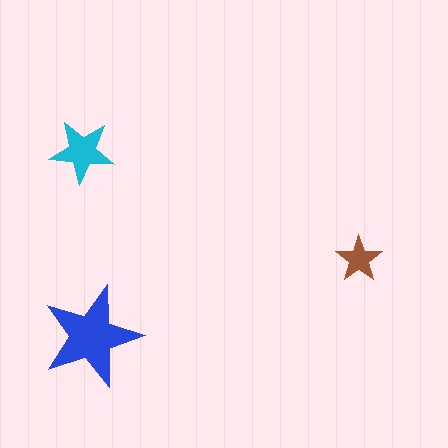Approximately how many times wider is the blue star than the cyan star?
About 1.5 times wider.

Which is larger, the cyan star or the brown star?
The cyan one.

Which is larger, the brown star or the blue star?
The blue one.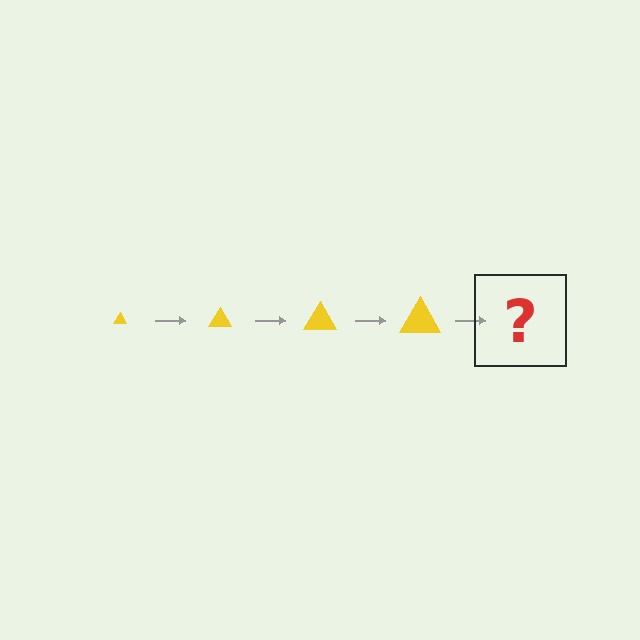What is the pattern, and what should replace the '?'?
The pattern is that the triangle gets progressively larger each step. The '?' should be a yellow triangle, larger than the previous one.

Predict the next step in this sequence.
The next step is a yellow triangle, larger than the previous one.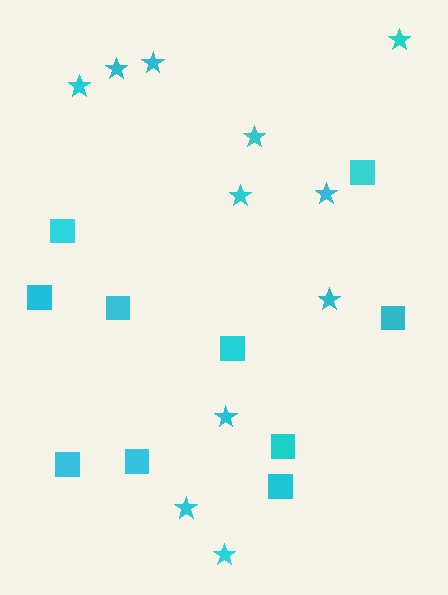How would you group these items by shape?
There are 2 groups: one group of squares (10) and one group of stars (11).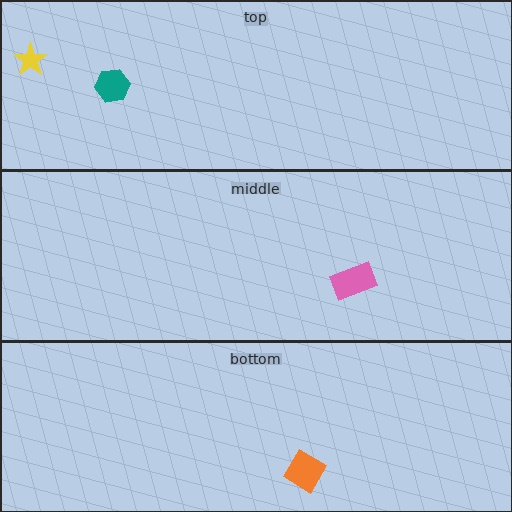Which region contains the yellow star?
The top region.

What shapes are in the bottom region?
The orange diamond.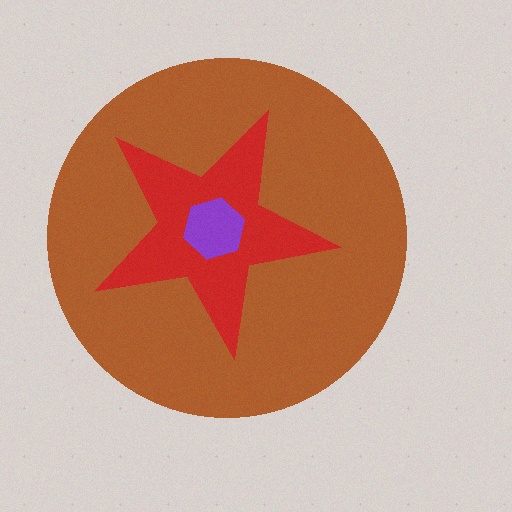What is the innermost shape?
The purple hexagon.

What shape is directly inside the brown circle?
The red star.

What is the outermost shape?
The brown circle.